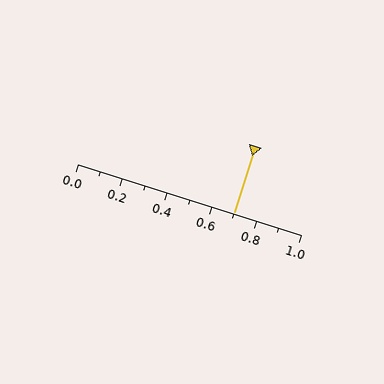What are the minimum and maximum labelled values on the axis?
The axis runs from 0.0 to 1.0.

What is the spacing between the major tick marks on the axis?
The major ticks are spaced 0.2 apart.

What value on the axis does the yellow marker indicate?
The marker indicates approximately 0.7.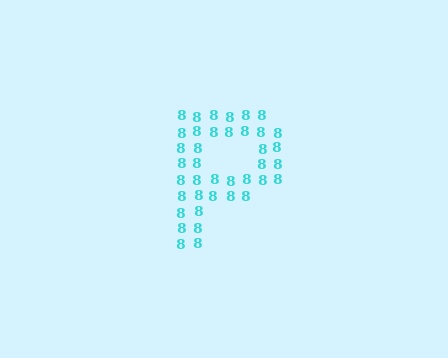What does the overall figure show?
The overall figure shows the letter P.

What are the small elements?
The small elements are digit 8's.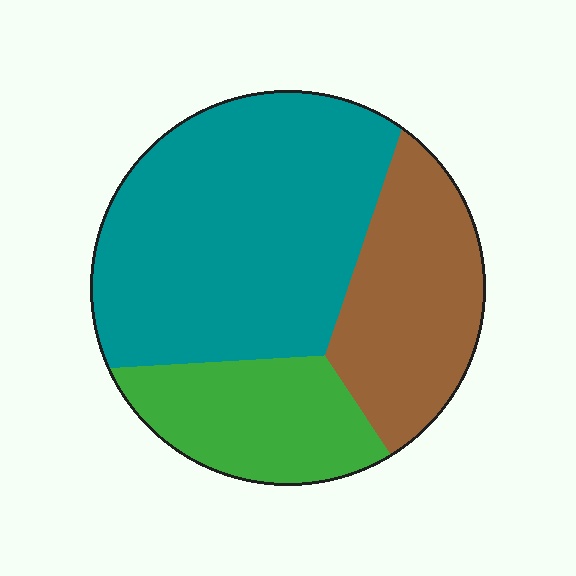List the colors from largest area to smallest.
From largest to smallest: teal, brown, green.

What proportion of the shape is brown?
Brown takes up between a quarter and a half of the shape.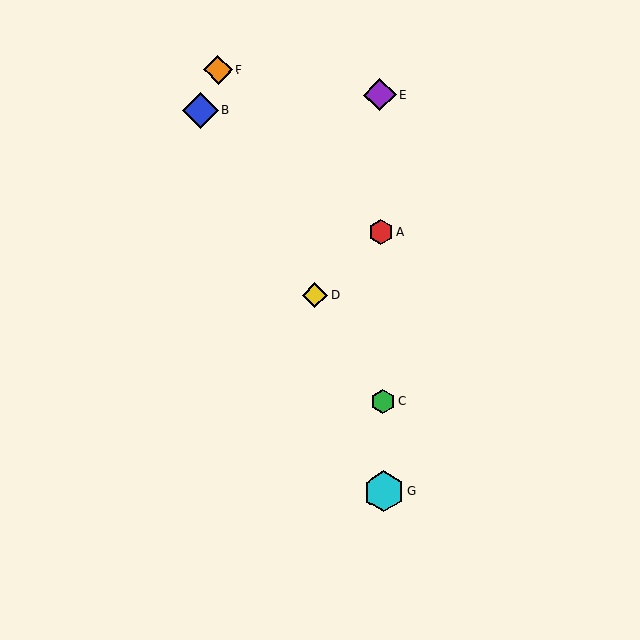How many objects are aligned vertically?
4 objects (A, C, E, G) are aligned vertically.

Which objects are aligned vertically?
Objects A, C, E, G are aligned vertically.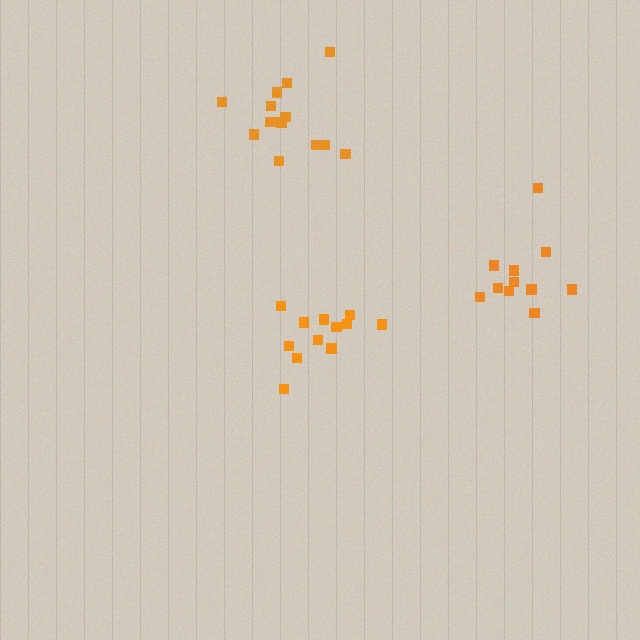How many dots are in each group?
Group 1: 12 dots, Group 2: 13 dots, Group 3: 11 dots (36 total).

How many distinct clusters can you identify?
There are 3 distinct clusters.